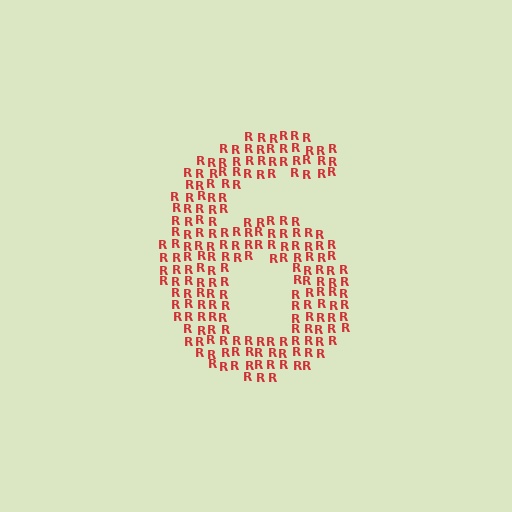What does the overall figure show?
The overall figure shows the digit 6.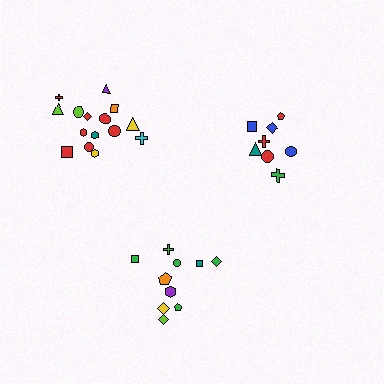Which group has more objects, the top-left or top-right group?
The top-left group.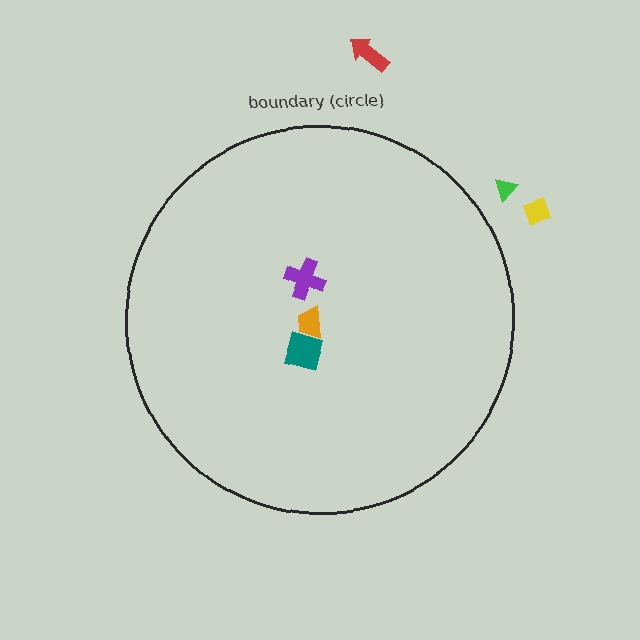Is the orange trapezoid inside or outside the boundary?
Inside.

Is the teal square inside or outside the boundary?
Inside.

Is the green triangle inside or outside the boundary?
Outside.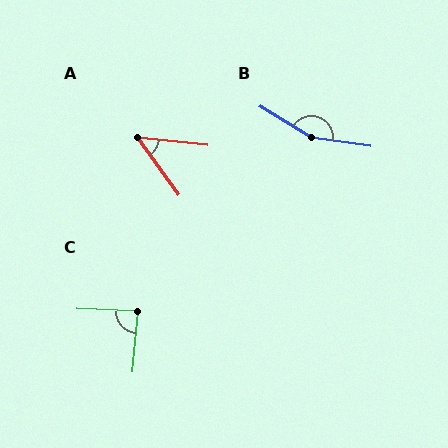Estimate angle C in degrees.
Approximately 86 degrees.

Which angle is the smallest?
A, at approximately 49 degrees.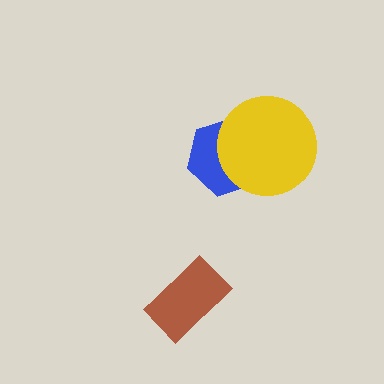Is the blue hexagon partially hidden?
Yes, it is partially covered by another shape.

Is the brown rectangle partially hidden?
No, no other shape covers it.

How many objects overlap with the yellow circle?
1 object overlaps with the yellow circle.